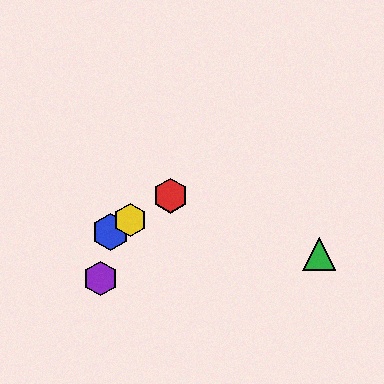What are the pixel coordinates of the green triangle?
The green triangle is at (319, 254).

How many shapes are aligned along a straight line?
3 shapes (the red hexagon, the blue hexagon, the yellow hexagon) are aligned along a straight line.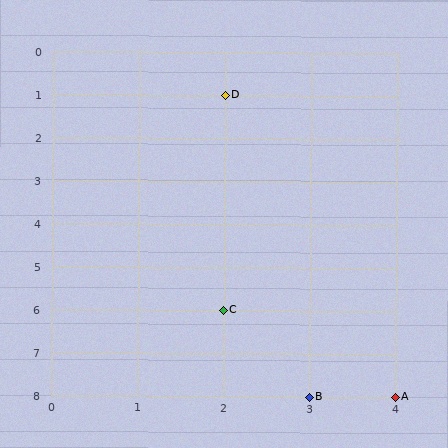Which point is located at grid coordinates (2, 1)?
Point D is at (2, 1).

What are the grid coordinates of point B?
Point B is at grid coordinates (3, 8).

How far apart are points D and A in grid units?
Points D and A are 2 columns and 7 rows apart (about 7.3 grid units diagonally).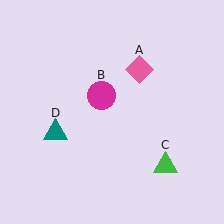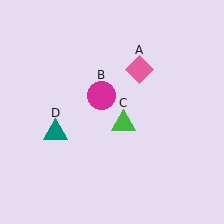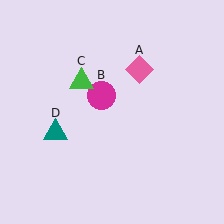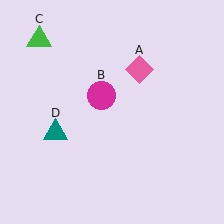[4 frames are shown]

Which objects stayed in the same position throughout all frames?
Pink diamond (object A) and magenta circle (object B) and teal triangle (object D) remained stationary.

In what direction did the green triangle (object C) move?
The green triangle (object C) moved up and to the left.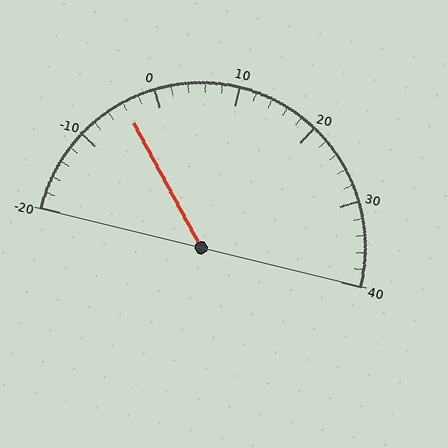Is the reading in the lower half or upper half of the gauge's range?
The reading is in the lower half of the range (-20 to 40).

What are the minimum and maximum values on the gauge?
The gauge ranges from -20 to 40.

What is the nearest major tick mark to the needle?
The nearest major tick mark is 0.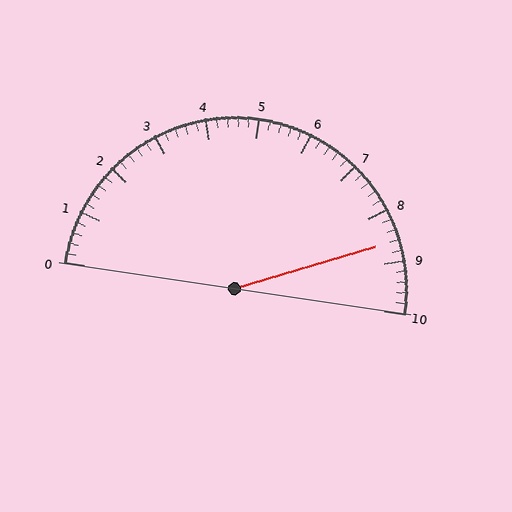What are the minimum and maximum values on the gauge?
The gauge ranges from 0 to 10.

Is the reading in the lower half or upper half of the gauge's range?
The reading is in the upper half of the range (0 to 10).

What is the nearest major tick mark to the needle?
The nearest major tick mark is 9.